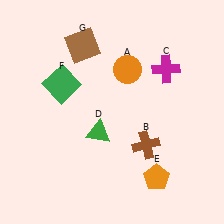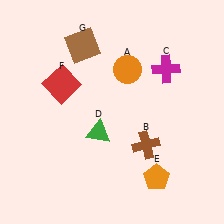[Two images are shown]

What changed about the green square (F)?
In Image 1, F is green. In Image 2, it changed to red.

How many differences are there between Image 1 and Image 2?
There is 1 difference between the two images.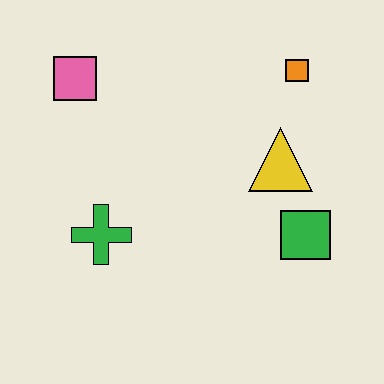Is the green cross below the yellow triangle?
Yes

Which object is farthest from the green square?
The pink square is farthest from the green square.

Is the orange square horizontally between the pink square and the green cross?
No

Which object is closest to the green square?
The yellow triangle is closest to the green square.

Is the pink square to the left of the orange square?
Yes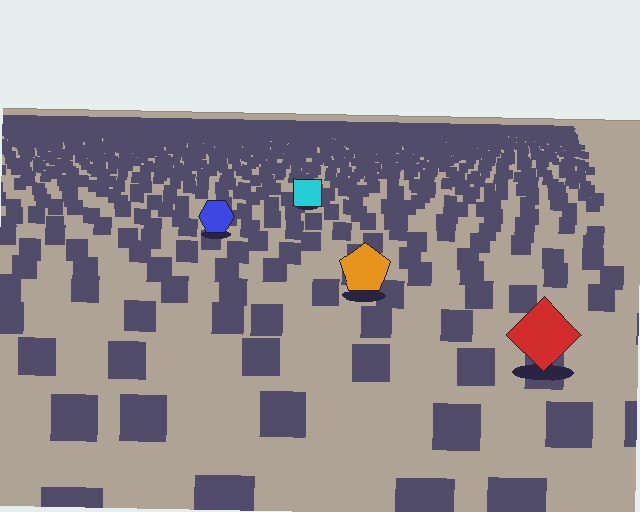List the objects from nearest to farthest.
From nearest to farthest: the red diamond, the orange pentagon, the blue hexagon, the cyan square.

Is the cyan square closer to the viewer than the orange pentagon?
No. The orange pentagon is closer — you can tell from the texture gradient: the ground texture is coarser near it.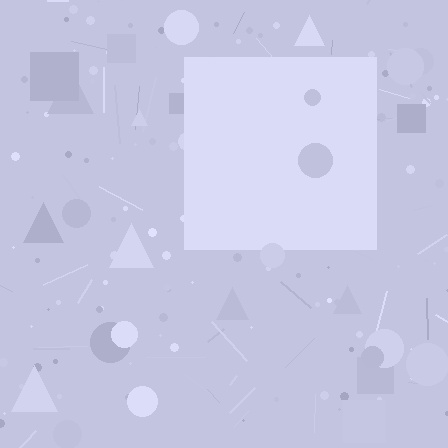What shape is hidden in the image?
A square is hidden in the image.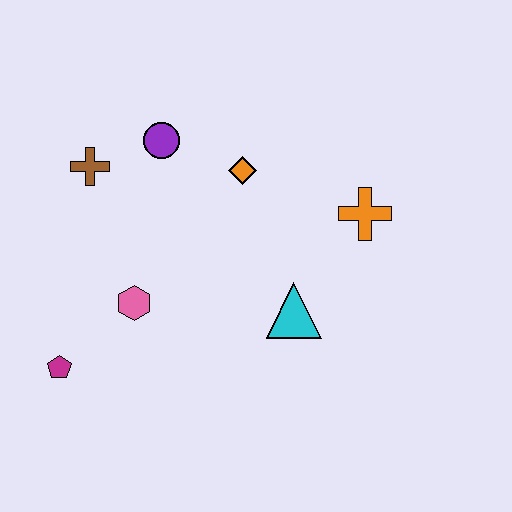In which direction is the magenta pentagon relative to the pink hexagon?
The magenta pentagon is to the left of the pink hexagon.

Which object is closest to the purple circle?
The brown cross is closest to the purple circle.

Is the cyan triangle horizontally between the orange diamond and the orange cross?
Yes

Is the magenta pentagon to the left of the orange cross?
Yes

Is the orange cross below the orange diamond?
Yes